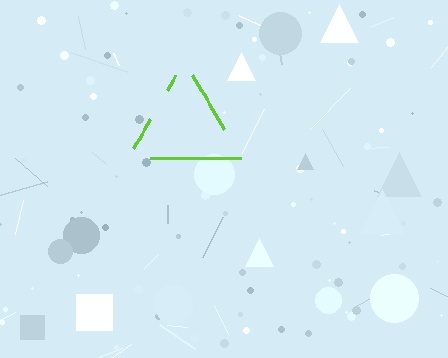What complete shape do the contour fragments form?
The contour fragments form a triangle.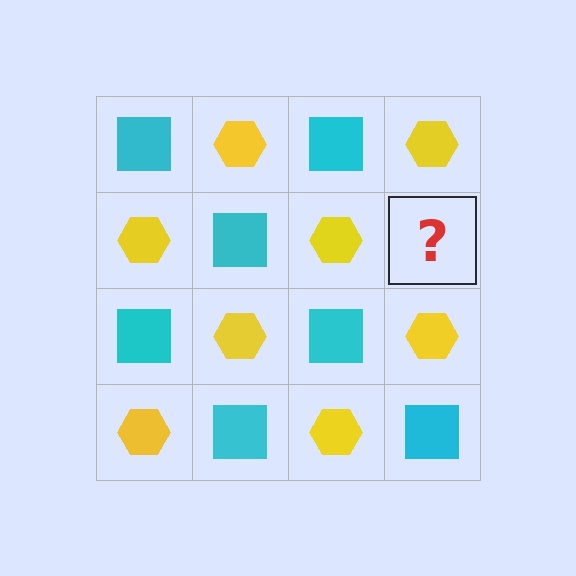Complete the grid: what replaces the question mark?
The question mark should be replaced with a cyan square.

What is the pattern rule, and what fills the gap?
The rule is that it alternates cyan square and yellow hexagon in a checkerboard pattern. The gap should be filled with a cyan square.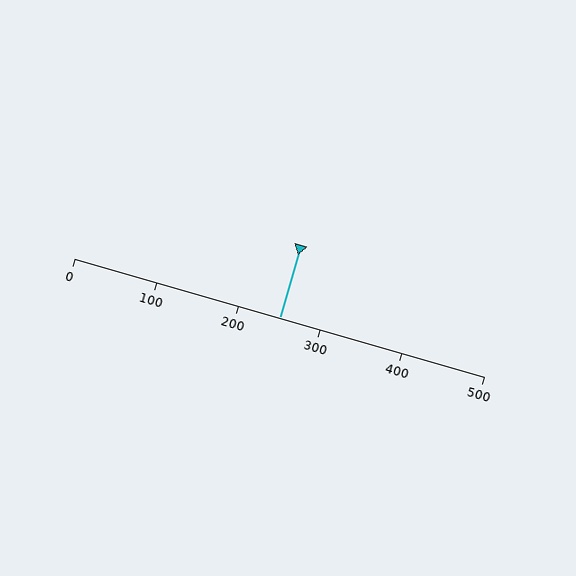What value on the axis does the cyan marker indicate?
The marker indicates approximately 250.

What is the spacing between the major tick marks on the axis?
The major ticks are spaced 100 apart.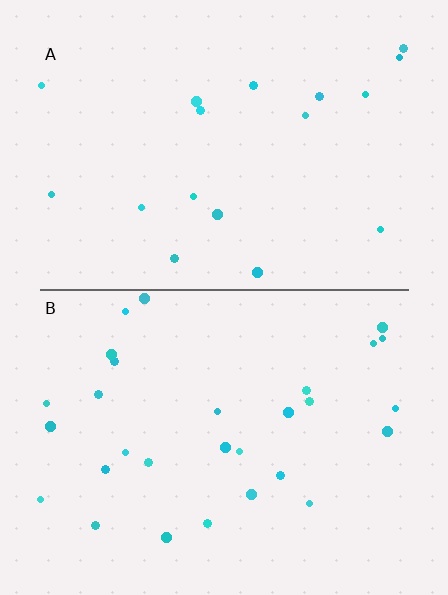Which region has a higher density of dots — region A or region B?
B (the bottom).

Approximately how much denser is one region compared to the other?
Approximately 1.6× — region B over region A.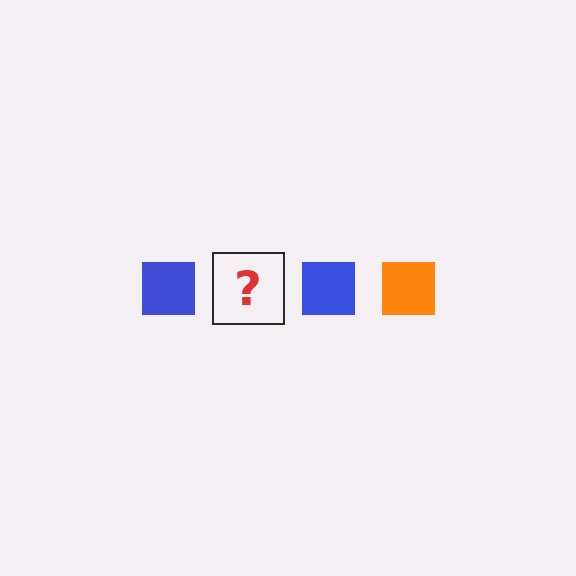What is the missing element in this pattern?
The missing element is an orange square.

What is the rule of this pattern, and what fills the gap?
The rule is that the pattern cycles through blue, orange squares. The gap should be filled with an orange square.